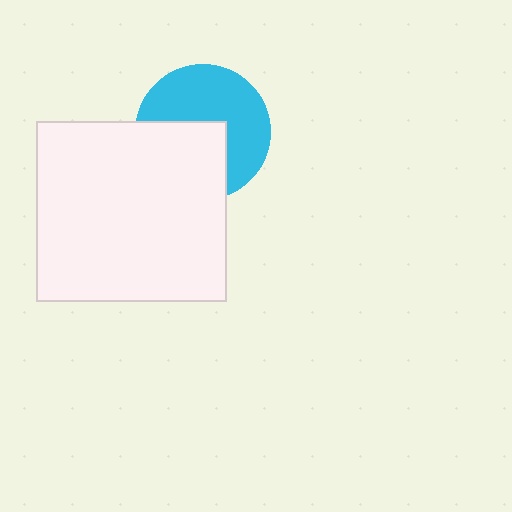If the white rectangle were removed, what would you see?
You would see the complete cyan circle.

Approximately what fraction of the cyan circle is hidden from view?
Roughly 43% of the cyan circle is hidden behind the white rectangle.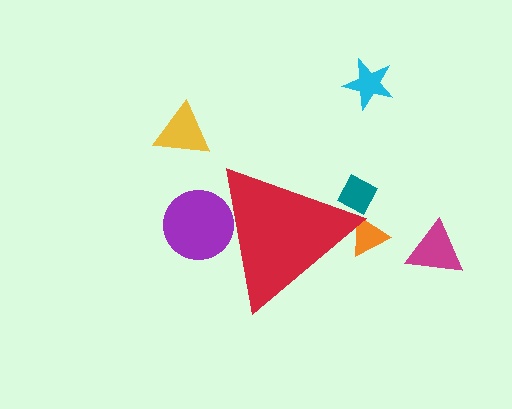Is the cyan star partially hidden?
No, the cyan star is fully visible.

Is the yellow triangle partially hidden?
No, the yellow triangle is fully visible.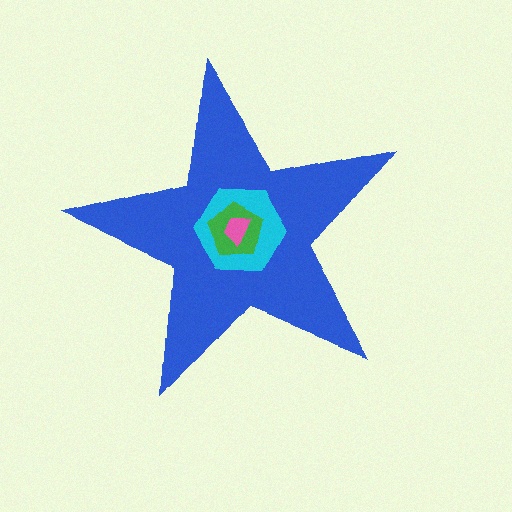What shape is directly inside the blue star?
The cyan hexagon.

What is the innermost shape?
The pink trapezoid.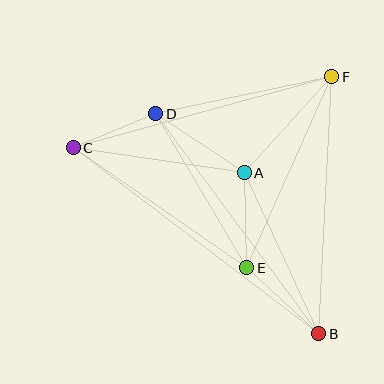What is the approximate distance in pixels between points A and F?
The distance between A and F is approximately 130 pixels.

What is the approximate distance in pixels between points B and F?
The distance between B and F is approximately 257 pixels.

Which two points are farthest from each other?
Points B and C are farthest from each other.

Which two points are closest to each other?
Points C and D are closest to each other.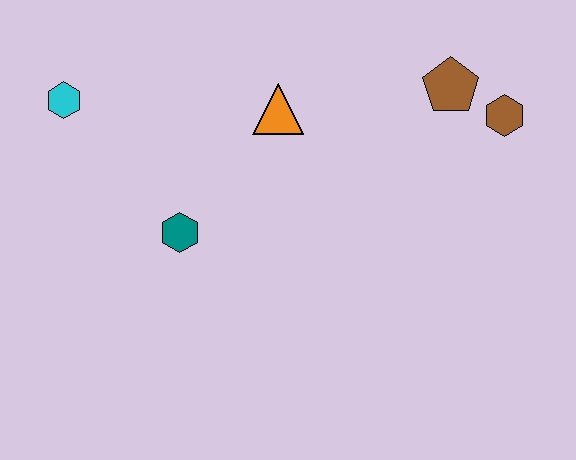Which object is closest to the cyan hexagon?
The teal hexagon is closest to the cyan hexagon.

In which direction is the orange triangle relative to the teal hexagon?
The orange triangle is above the teal hexagon.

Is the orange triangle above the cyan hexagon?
No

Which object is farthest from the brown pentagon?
The cyan hexagon is farthest from the brown pentagon.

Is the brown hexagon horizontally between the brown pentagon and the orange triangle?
No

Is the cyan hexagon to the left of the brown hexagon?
Yes